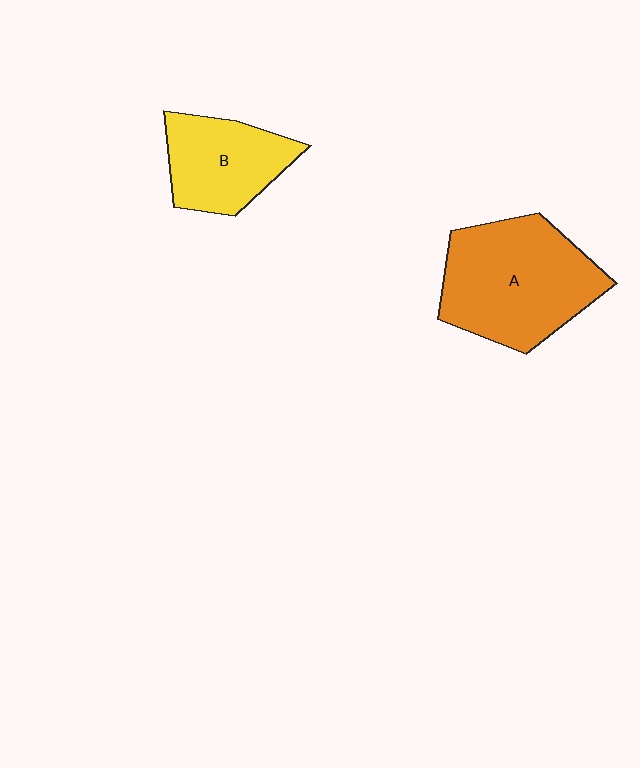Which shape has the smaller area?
Shape B (yellow).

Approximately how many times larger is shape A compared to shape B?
Approximately 1.6 times.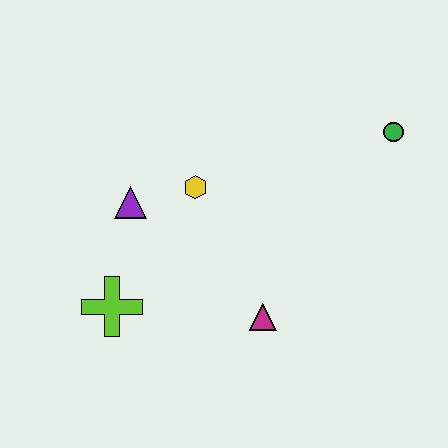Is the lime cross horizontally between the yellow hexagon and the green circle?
No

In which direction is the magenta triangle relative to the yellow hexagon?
The magenta triangle is below the yellow hexagon.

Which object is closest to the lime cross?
The purple triangle is closest to the lime cross.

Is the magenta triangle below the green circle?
Yes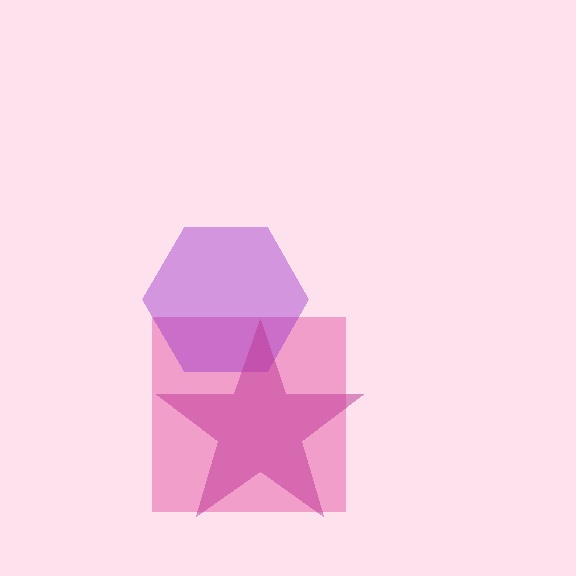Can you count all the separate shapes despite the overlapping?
Yes, there are 3 separate shapes.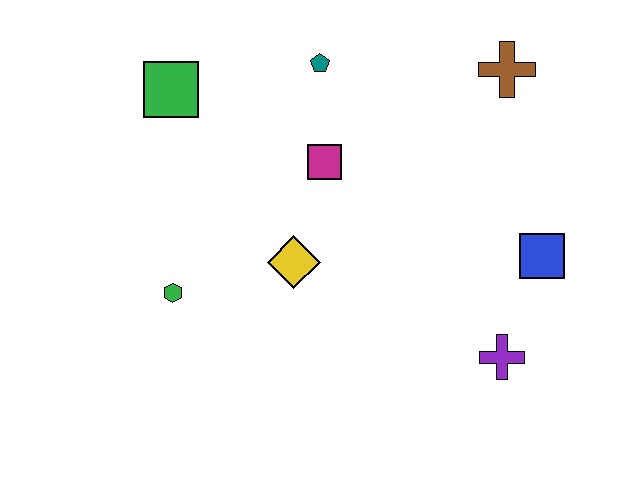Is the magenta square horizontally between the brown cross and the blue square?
No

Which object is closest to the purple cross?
The blue square is closest to the purple cross.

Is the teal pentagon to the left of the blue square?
Yes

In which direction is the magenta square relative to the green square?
The magenta square is to the right of the green square.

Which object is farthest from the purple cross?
The green square is farthest from the purple cross.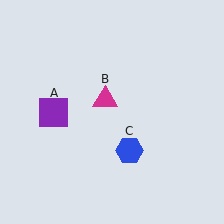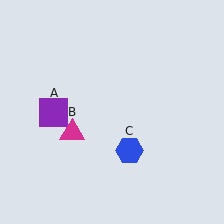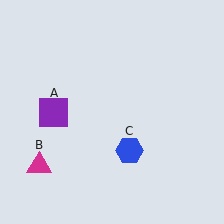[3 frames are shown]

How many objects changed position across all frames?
1 object changed position: magenta triangle (object B).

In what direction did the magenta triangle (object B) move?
The magenta triangle (object B) moved down and to the left.